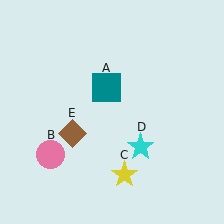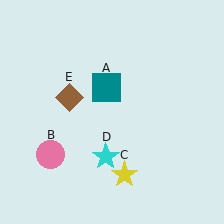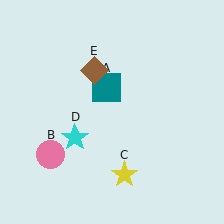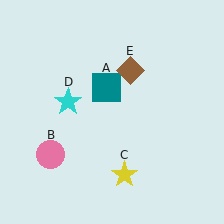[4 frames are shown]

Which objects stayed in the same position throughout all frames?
Teal square (object A) and pink circle (object B) and yellow star (object C) remained stationary.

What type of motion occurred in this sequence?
The cyan star (object D), brown diamond (object E) rotated clockwise around the center of the scene.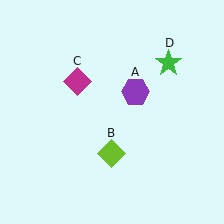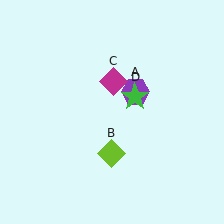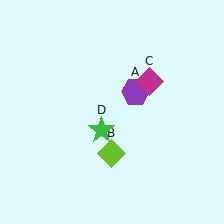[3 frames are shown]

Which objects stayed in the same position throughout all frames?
Purple hexagon (object A) and lime diamond (object B) remained stationary.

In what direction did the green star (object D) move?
The green star (object D) moved down and to the left.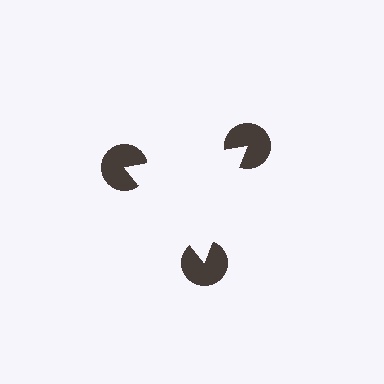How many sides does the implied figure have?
3 sides.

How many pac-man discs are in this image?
There are 3 — one at each vertex of the illusory triangle.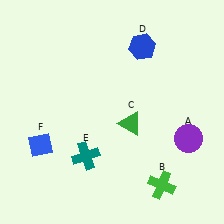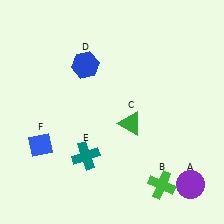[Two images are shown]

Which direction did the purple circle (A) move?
The purple circle (A) moved down.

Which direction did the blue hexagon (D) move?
The blue hexagon (D) moved left.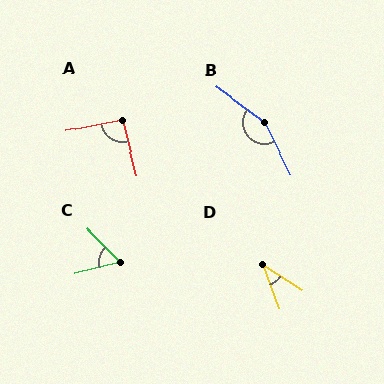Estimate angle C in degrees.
Approximately 60 degrees.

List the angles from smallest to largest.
D (37°), C (60°), A (93°), B (152°).